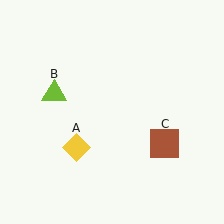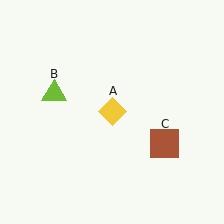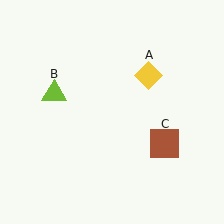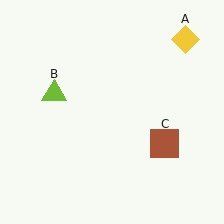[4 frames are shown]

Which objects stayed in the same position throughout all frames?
Lime triangle (object B) and brown square (object C) remained stationary.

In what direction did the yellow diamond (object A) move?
The yellow diamond (object A) moved up and to the right.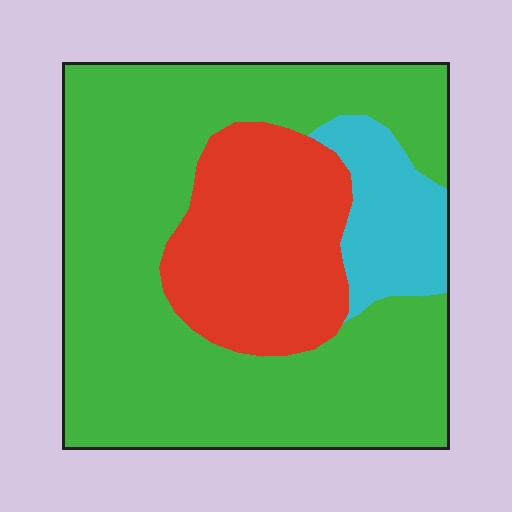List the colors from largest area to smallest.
From largest to smallest: green, red, cyan.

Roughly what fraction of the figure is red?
Red takes up about one quarter (1/4) of the figure.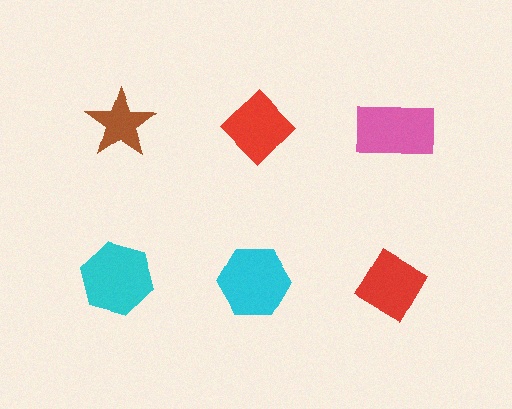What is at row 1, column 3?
A pink rectangle.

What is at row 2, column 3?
A red diamond.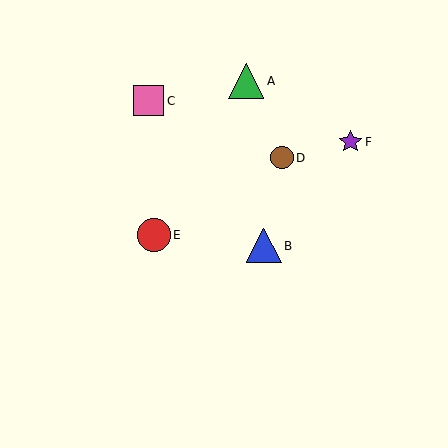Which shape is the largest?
The green triangle (labeled A) is the largest.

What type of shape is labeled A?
Shape A is a green triangle.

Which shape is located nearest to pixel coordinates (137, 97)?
The pink square (labeled C) at (149, 101) is nearest to that location.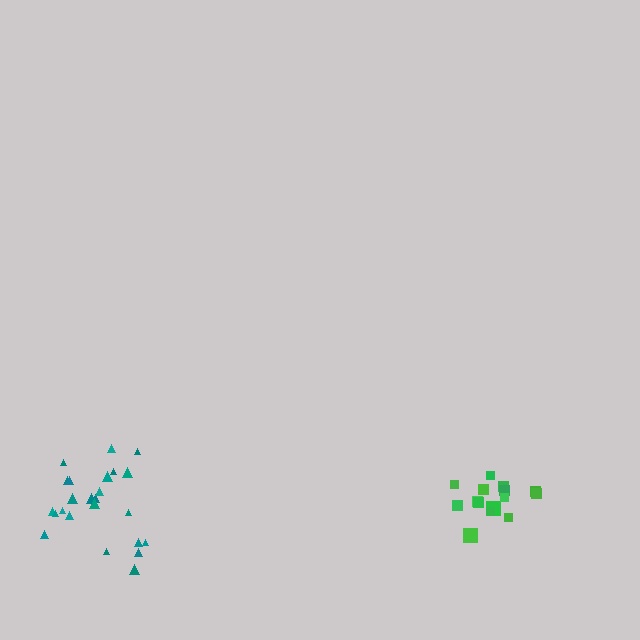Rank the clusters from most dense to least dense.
teal, green.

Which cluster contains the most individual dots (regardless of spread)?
Teal (24).